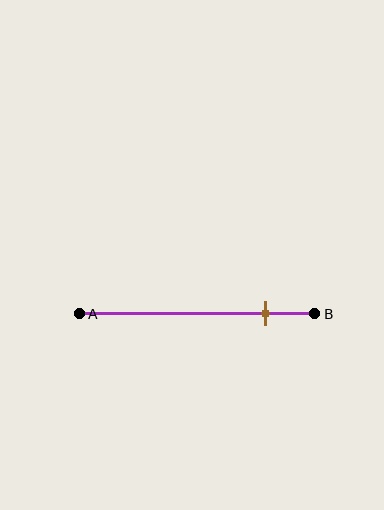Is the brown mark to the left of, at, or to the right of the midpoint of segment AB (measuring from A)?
The brown mark is to the right of the midpoint of segment AB.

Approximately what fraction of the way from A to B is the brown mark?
The brown mark is approximately 80% of the way from A to B.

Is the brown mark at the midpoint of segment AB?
No, the mark is at about 80% from A, not at the 50% midpoint.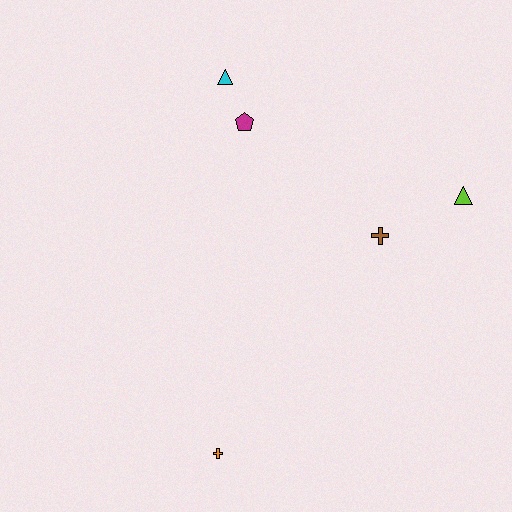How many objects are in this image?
There are 5 objects.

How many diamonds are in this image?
There are no diamonds.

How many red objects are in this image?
There are no red objects.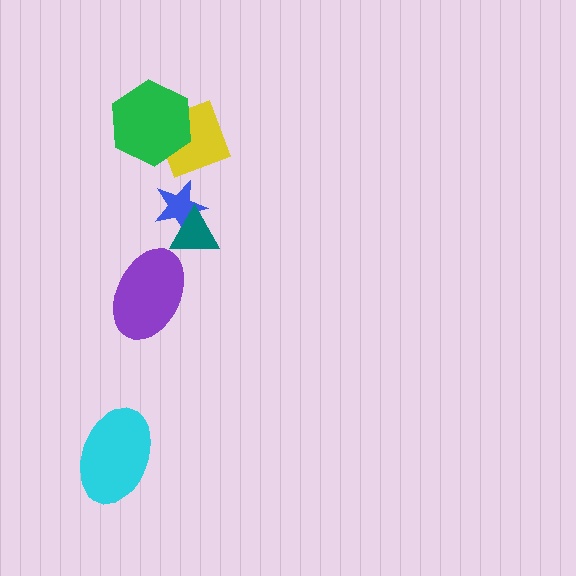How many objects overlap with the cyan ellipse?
0 objects overlap with the cyan ellipse.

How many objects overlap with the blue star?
1 object overlaps with the blue star.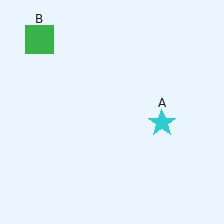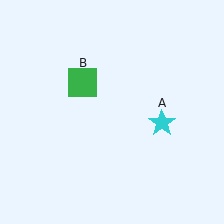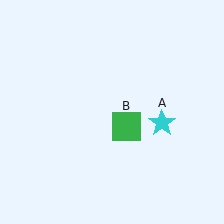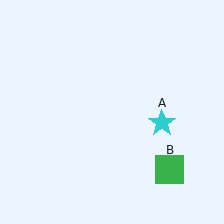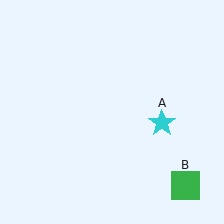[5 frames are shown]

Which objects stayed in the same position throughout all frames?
Cyan star (object A) remained stationary.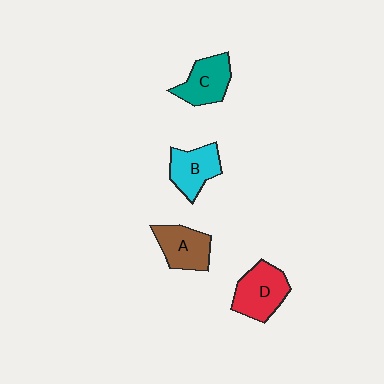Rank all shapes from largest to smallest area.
From largest to smallest: D (red), A (brown), C (teal), B (cyan).